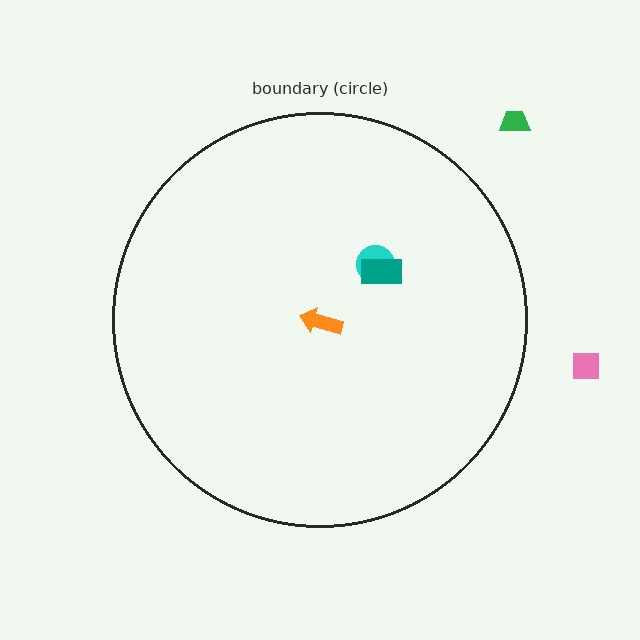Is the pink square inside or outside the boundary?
Outside.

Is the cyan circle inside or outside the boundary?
Inside.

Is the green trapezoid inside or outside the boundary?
Outside.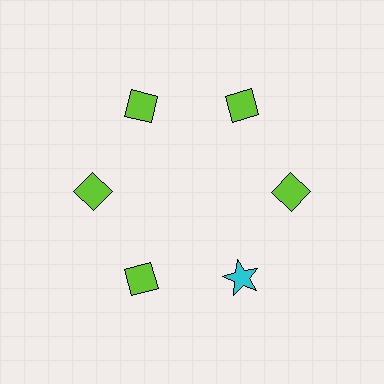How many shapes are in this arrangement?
There are 6 shapes arranged in a ring pattern.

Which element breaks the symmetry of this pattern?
The cyan star at roughly the 5 o'clock position breaks the symmetry. All other shapes are lime diamonds.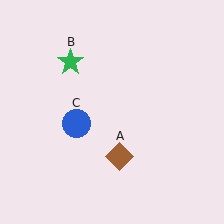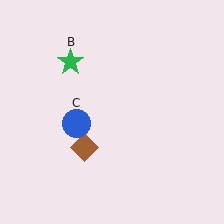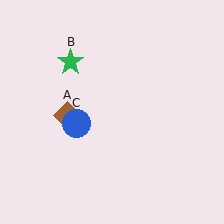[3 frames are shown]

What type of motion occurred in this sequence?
The brown diamond (object A) rotated clockwise around the center of the scene.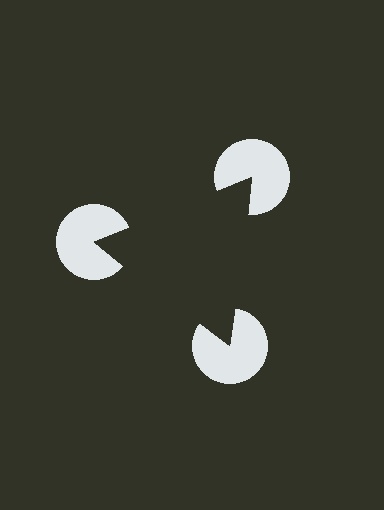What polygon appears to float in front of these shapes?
An illusory triangle — its edges are inferred from the aligned wedge cuts in the pac-man discs, not physically drawn.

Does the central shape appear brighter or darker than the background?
It typically appears slightly darker than the background, even though no actual brightness change is drawn.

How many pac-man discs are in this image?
There are 3 — one at each vertex of the illusory triangle.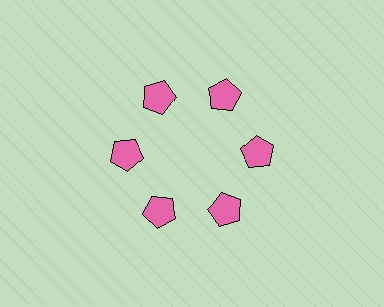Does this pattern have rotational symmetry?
Yes, this pattern has 6-fold rotational symmetry. It looks the same after rotating 60 degrees around the center.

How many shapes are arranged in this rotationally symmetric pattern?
There are 6 shapes, arranged in 6 groups of 1.